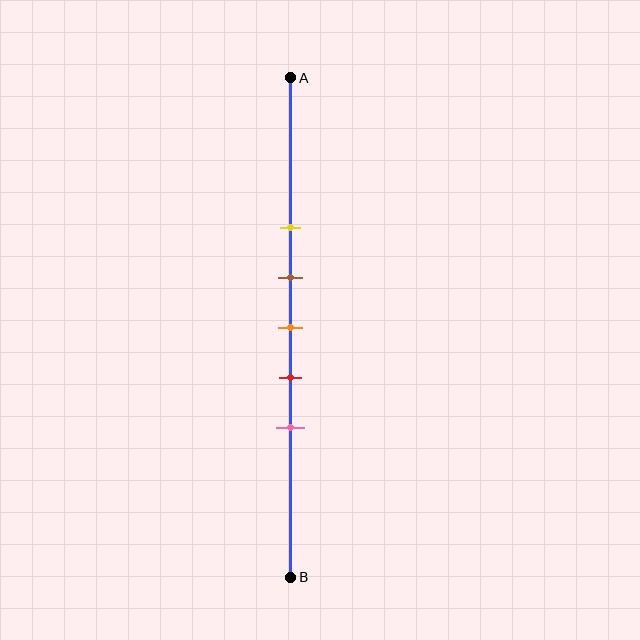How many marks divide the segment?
There are 5 marks dividing the segment.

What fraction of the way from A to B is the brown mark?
The brown mark is approximately 40% (0.4) of the way from A to B.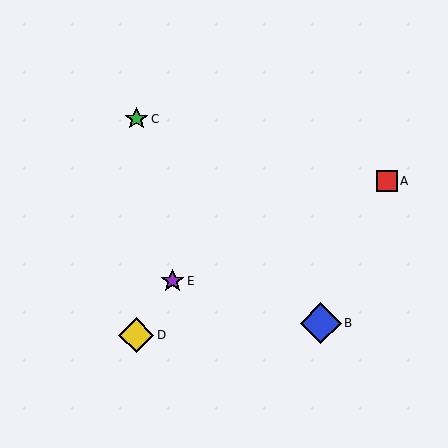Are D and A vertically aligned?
No, D is at x≈136 and A is at x≈387.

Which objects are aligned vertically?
Objects C, D are aligned vertically.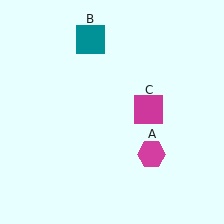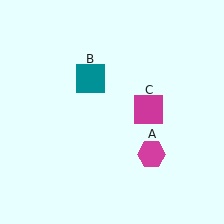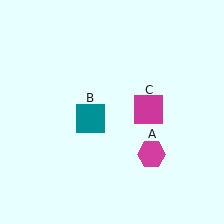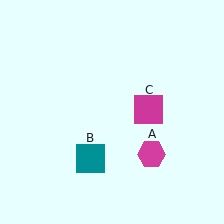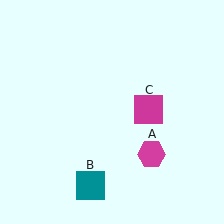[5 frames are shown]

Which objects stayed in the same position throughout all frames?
Magenta hexagon (object A) and magenta square (object C) remained stationary.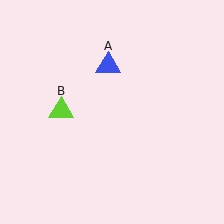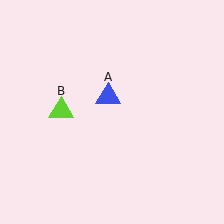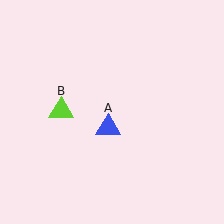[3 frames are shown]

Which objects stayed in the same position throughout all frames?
Lime triangle (object B) remained stationary.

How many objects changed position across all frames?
1 object changed position: blue triangle (object A).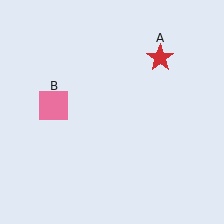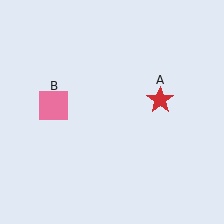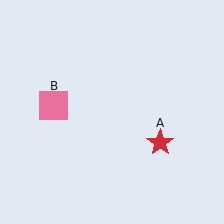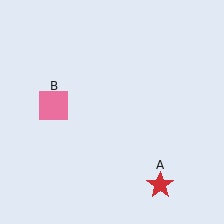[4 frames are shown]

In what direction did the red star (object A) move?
The red star (object A) moved down.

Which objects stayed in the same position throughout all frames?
Pink square (object B) remained stationary.